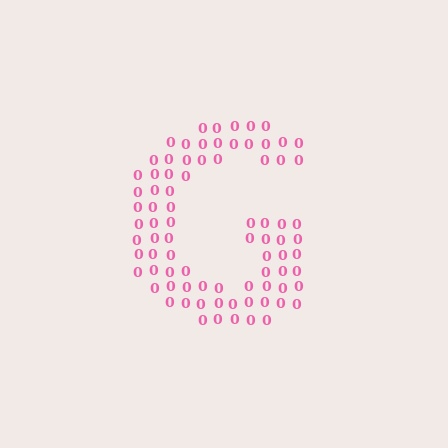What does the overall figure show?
The overall figure shows the letter G.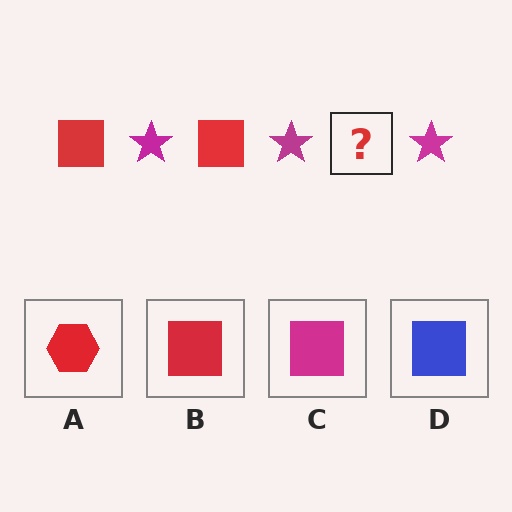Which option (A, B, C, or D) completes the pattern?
B.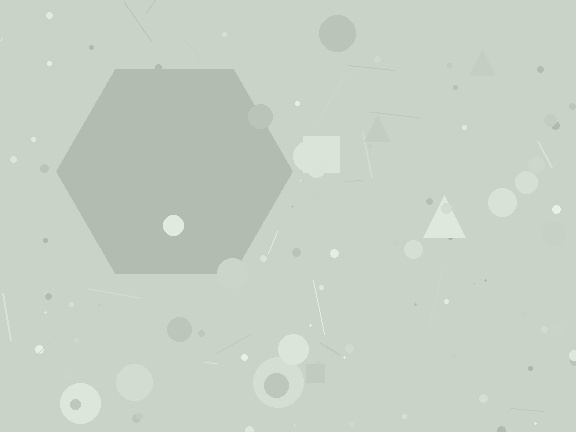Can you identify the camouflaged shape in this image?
The camouflaged shape is a hexagon.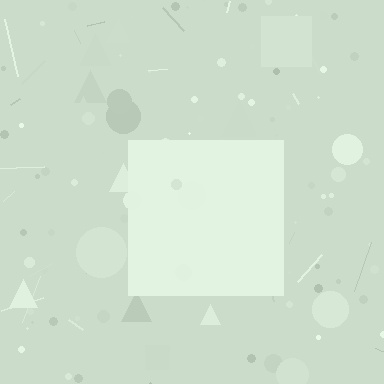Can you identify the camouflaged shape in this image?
The camouflaged shape is a square.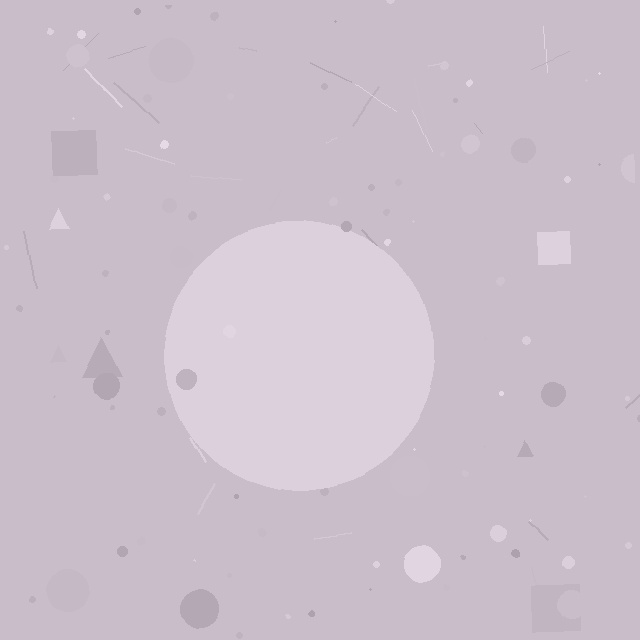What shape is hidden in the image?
A circle is hidden in the image.